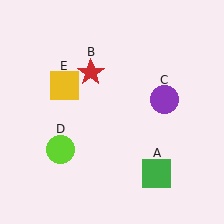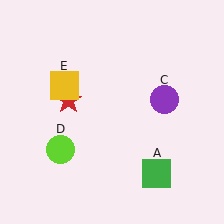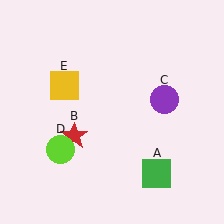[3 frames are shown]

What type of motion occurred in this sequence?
The red star (object B) rotated counterclockwise around the center of the scene.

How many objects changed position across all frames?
1 object changed position: red star (object B).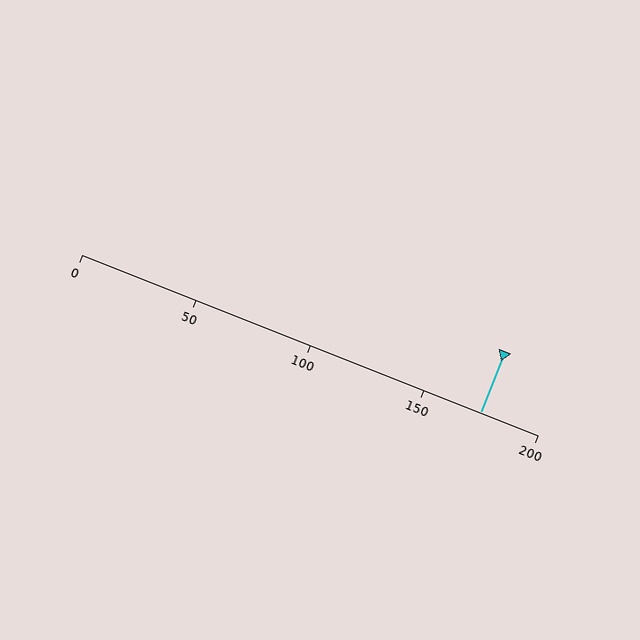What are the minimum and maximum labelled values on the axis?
The axis runs from 0 to 200.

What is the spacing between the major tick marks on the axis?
The major ticks are spaced 50 apart.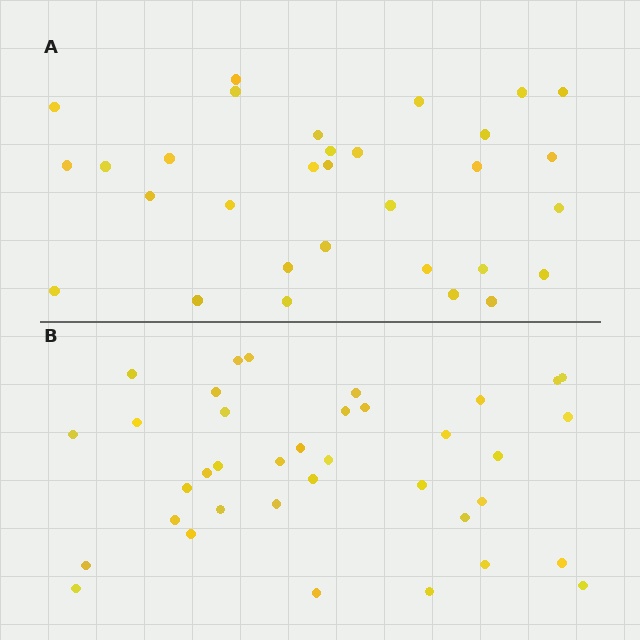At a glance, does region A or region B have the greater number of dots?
Region B (the bottom region) has more dots.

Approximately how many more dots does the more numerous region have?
Region B has about 6 more dots than region A.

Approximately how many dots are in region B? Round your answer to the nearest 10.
About 40 dots. (The exact count is 37, which rounds to 40.)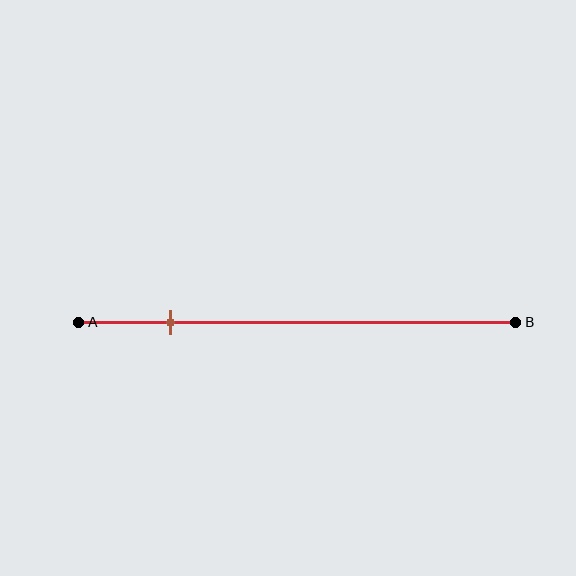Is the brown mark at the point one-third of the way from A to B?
No, the mark is at about 20% from A, not at the 33% one-third point.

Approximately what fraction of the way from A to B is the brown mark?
The brown mark is approximately 20% of the way from A to B.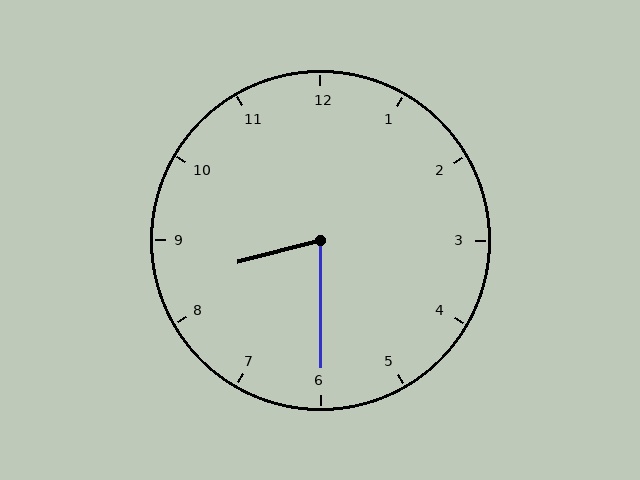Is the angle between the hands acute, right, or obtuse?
It is acute.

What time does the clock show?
8:30.